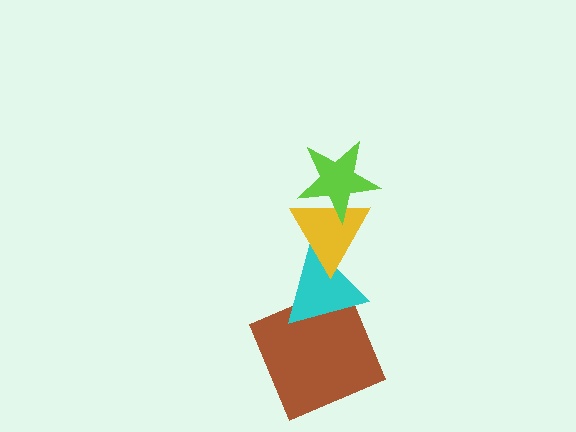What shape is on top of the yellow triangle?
The lime star is on top of the yellow triangle.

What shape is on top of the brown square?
The cyan triangle is on top of the brown square.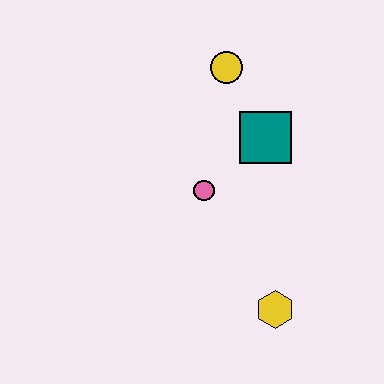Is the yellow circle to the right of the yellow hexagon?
No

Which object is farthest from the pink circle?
The yellow hexagon is farthest from the pink circle.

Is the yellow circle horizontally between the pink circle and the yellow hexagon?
Yes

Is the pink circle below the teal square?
Yes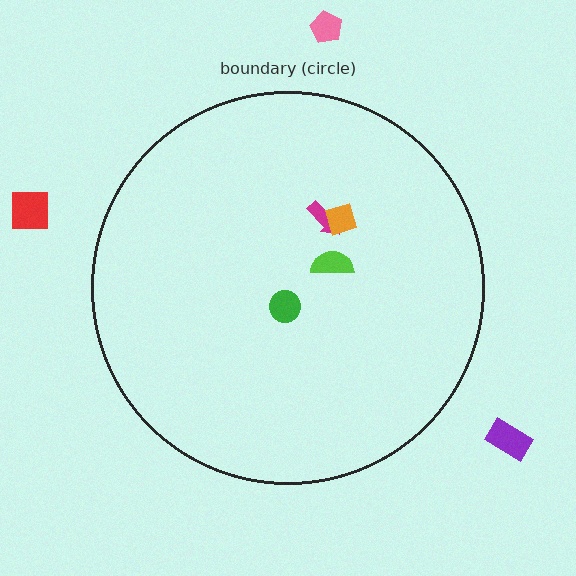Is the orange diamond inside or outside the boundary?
Inside.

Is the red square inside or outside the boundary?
Outside.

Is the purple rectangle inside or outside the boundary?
Outside.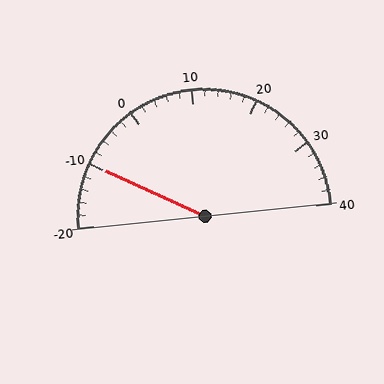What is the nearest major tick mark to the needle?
The nearest major tick mark is -10.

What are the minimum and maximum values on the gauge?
The gauge ranges from -20 to 40.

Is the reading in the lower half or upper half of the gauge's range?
The reading is in the lower half of the range (-20 to 40).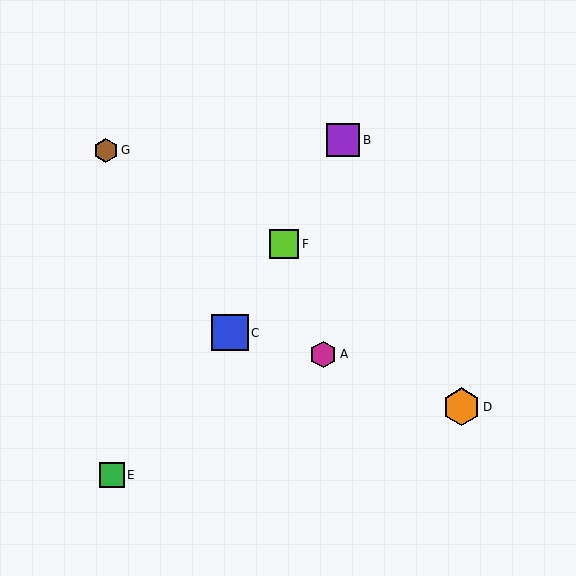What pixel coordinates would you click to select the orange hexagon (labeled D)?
Click at (462, 407) to select the orange hexagon D.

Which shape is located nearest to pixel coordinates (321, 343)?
The magenta hexagon (labeled A) at (323, 354) is nearest to that location.